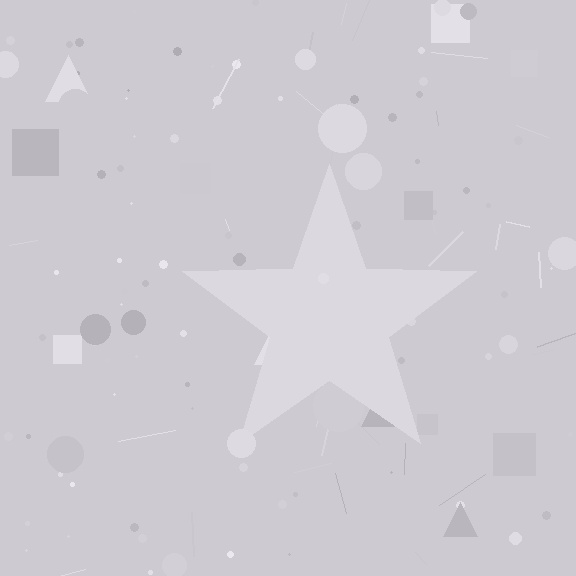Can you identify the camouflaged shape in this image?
The camouflaged shape is a star.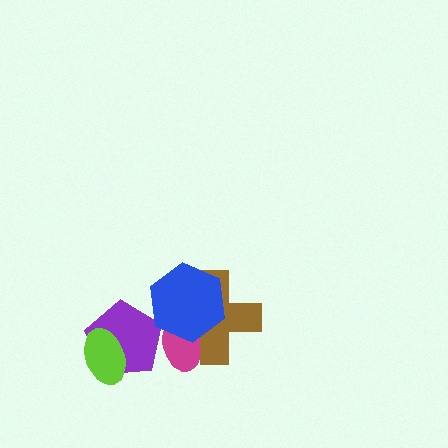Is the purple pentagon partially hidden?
Yes, it is partially covered by another shape.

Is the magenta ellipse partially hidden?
Yes, it is partially covered by another shape.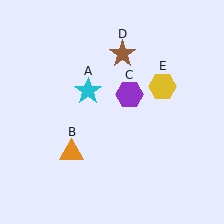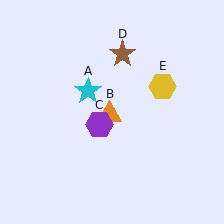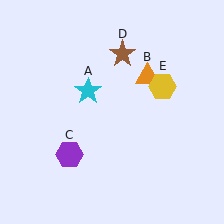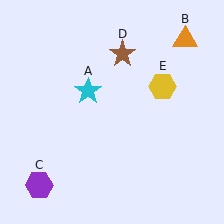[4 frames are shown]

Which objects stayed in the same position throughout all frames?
Cyan star (object A) and brown star (object D) and yellow hexagon (object E) remained stationary.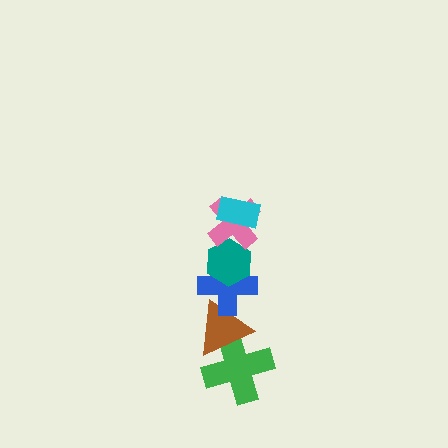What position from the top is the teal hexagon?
The teal hexagon is 3rd from the top.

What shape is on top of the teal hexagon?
The pink cross is on top of the teal hexagon.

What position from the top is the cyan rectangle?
The cyan rectangle is 1st from the top.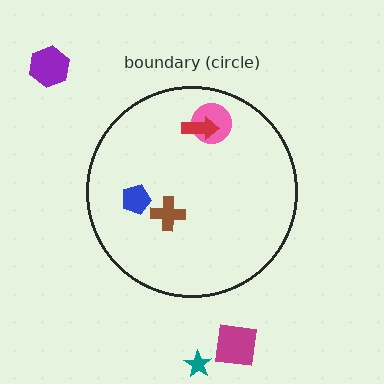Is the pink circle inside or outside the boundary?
Inside.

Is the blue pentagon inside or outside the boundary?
Inside.